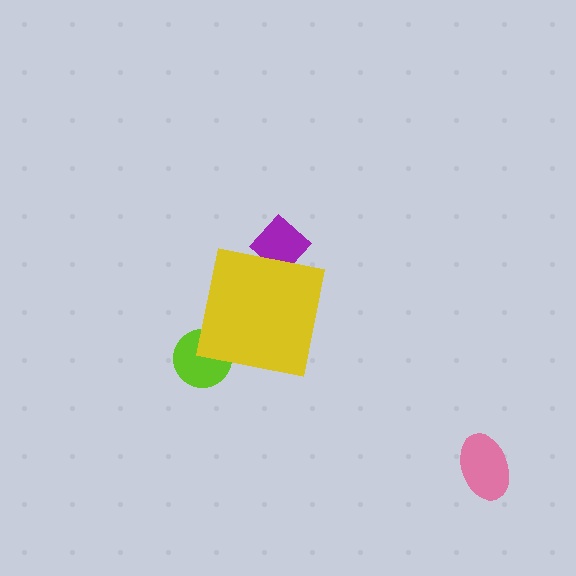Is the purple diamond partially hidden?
Yes, the purple diamond is partially hidden behind the yellow square.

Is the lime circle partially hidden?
Yes, the lime circle is partially hidden behind the yellow square.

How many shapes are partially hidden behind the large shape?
2 shapes are partially hidden.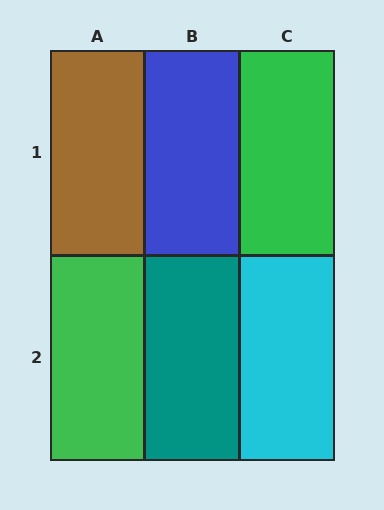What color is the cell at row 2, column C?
Cyan.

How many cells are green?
2 cells are green.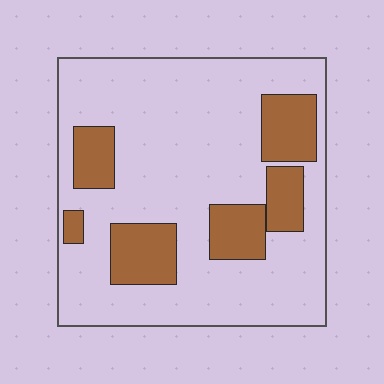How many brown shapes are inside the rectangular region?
6.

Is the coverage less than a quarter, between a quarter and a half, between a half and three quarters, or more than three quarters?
Less than a quarter.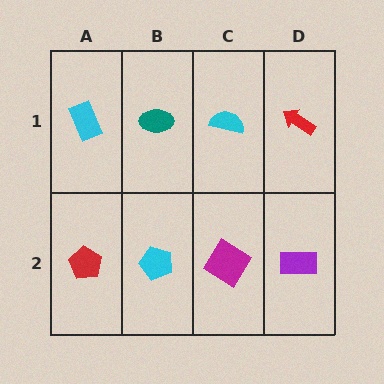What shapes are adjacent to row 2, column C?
A cyan semicircle (row 1, column C), a cyan pentagon (row 2, column B), a purple rectangle (row 2, column D).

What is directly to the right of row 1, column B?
A cyan semicircle.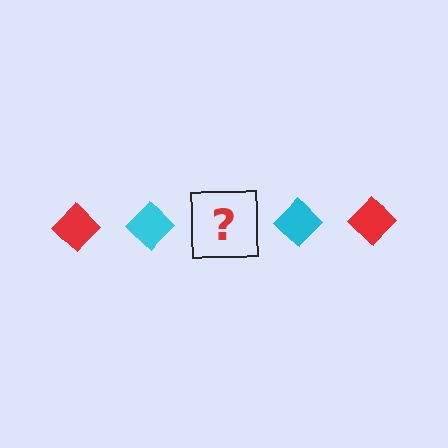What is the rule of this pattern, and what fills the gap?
The rule is that the pattern cycles through red, cyan diamonds. The gap should be filled with a red diamond.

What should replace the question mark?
The question mark should be replaced with a red diamond.